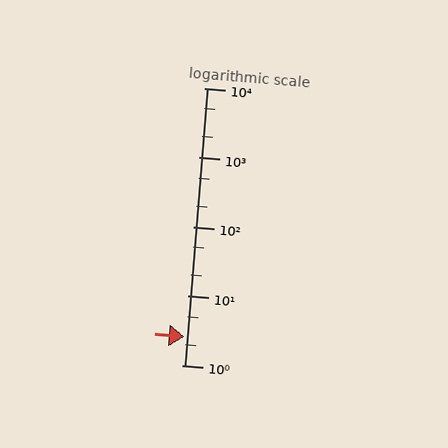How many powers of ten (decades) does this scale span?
The scale spans 4 decades, from 1 to 10000.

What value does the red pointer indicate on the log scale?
The pointer indicates approximately 2.6.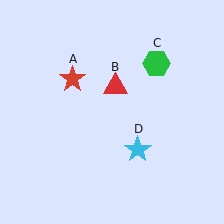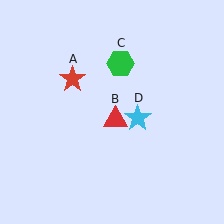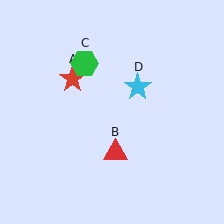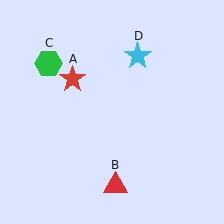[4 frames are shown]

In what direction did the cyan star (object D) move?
The cyan star (object D) moved up.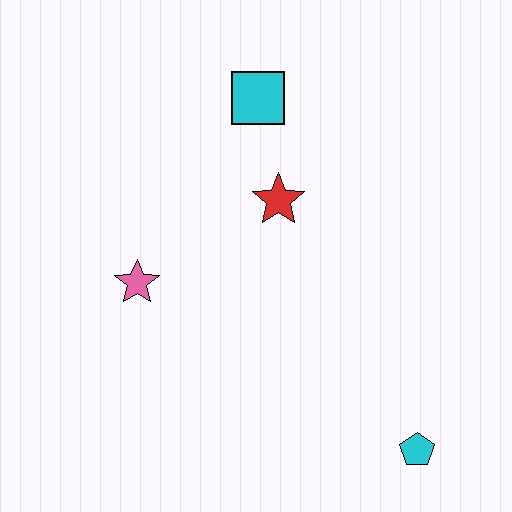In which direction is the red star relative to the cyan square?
The red star is below the cyan square.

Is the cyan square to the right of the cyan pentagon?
No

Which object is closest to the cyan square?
The red star is closest to the cyan square.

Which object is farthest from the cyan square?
The cyan pentagon is farthest from the cyan square.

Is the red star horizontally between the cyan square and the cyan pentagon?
Yes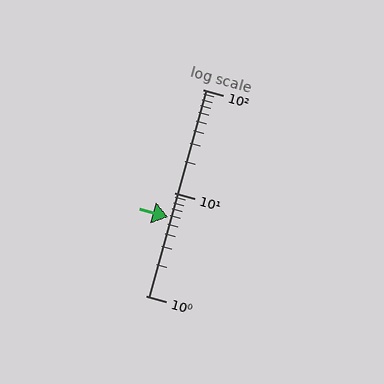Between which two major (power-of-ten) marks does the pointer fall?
The pointer is between 1 and 10.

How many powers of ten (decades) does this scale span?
The scale spans 2 decades, from 1 to 100.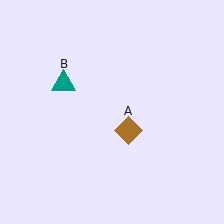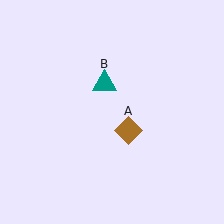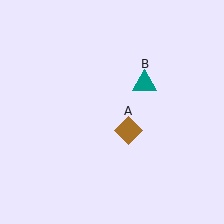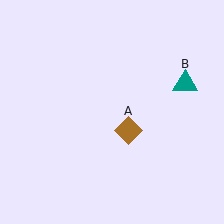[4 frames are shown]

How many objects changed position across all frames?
1 object changed position: teal triangle (object B).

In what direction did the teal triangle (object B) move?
The teal triangle (object B) moved right.